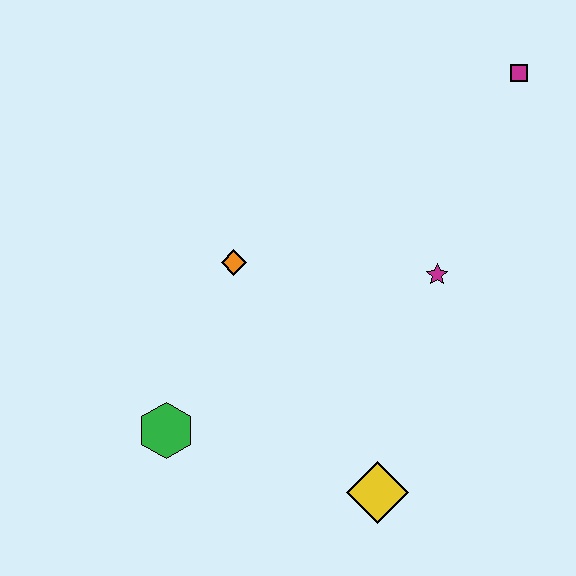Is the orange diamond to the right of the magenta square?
No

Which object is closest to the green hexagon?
The orange diamond is closest to the green hexagon.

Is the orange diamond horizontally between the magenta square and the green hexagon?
Yes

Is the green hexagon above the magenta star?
No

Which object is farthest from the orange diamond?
The magenta square is farthest from the orange diamond.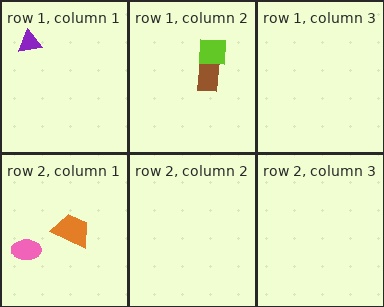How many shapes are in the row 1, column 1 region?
1.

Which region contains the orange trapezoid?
The row 2, column 1 region.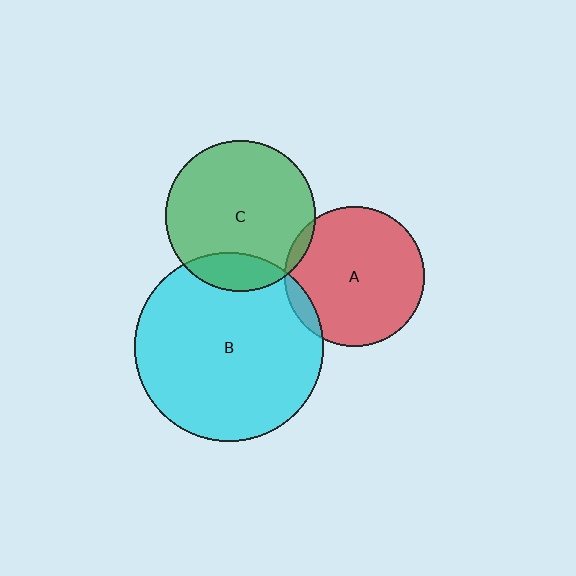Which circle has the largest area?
Circle B (cyan).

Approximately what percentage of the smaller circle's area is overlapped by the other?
Approximately 5%.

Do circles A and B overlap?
Yes.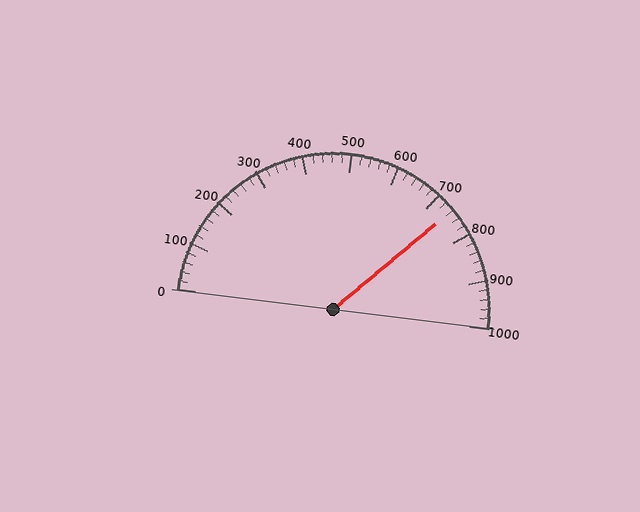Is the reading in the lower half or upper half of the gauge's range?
The reading is in the upper half of the range (0 to 1000).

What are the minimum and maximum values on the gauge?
The gauge ranges from 0 to 1000.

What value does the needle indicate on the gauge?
The needle indicates approximately 740.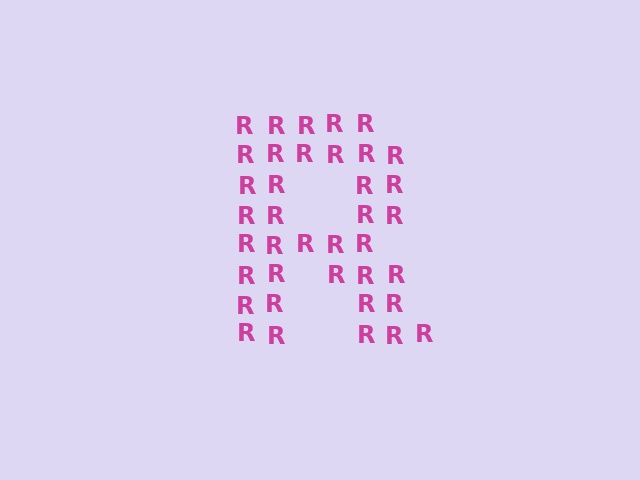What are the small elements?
The small elements are letter R's.